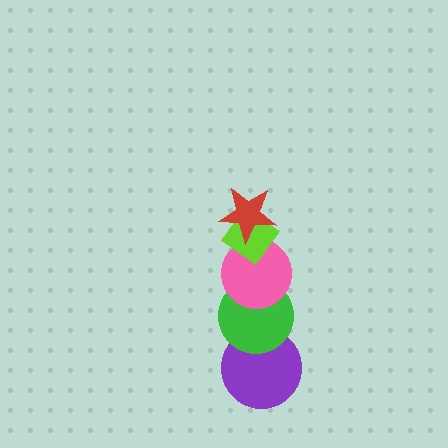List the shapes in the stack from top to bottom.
From top to bottom: the red star, the lime diamond, the pink circle, the green circle, the purple circle.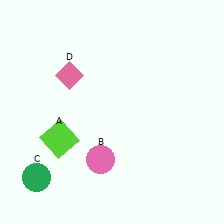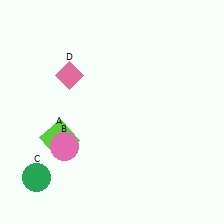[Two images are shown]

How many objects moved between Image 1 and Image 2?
1 object moved between the two images.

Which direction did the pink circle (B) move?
The pink circle (B) moved left.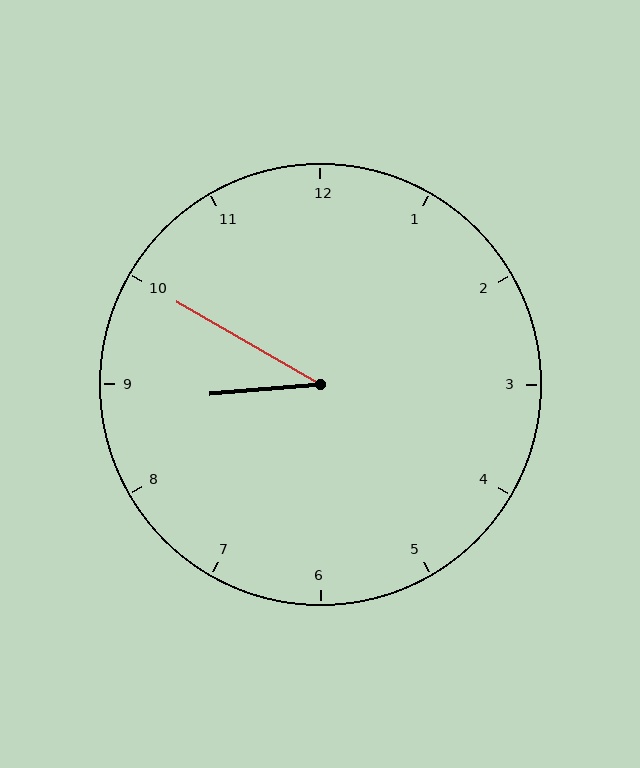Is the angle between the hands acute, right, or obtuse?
It is acute.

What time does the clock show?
8:50.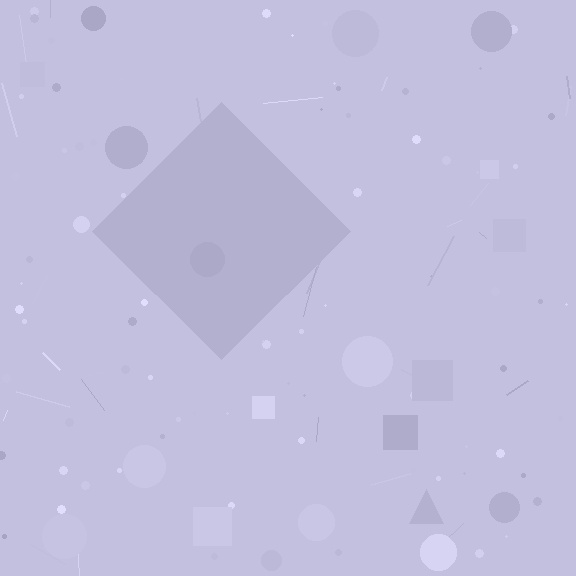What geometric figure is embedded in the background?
A diamond is embedded in the background.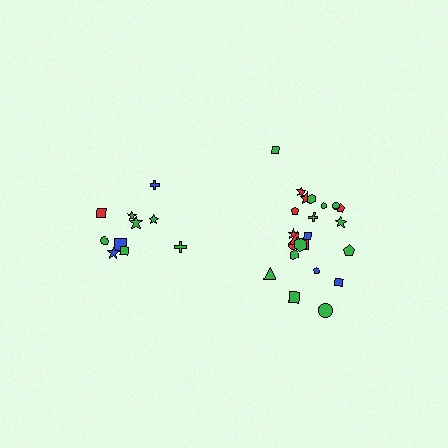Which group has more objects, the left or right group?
The right group.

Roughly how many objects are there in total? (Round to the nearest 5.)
Roughly 35 objects in total.